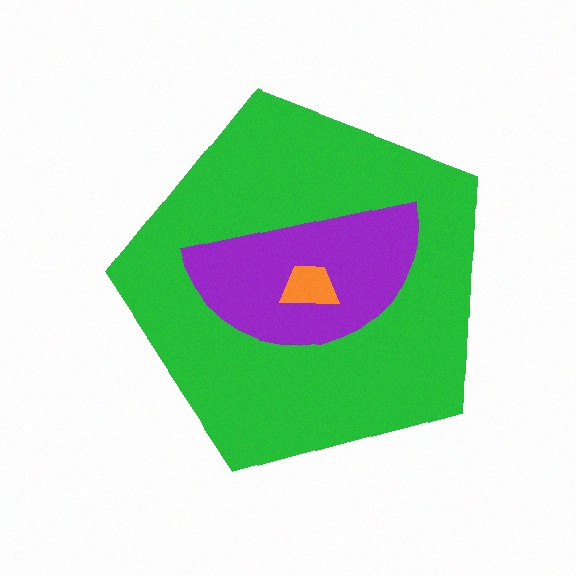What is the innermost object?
The orange trapezoid.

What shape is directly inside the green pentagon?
The purple semicircle.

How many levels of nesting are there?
3.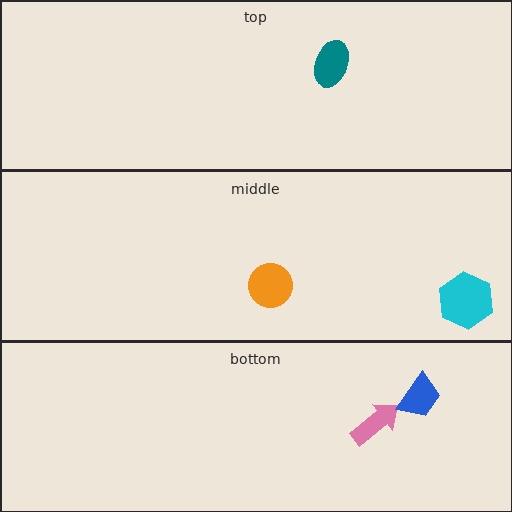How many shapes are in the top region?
1.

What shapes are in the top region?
The teal ellipse.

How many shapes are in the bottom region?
2.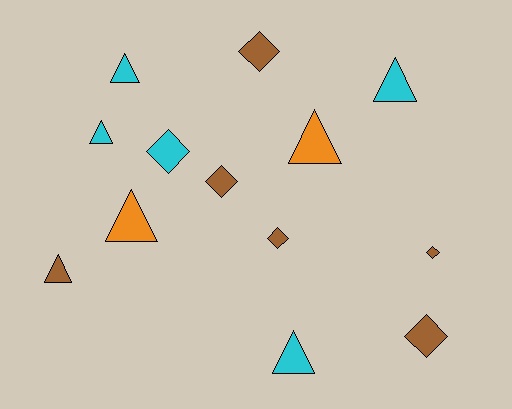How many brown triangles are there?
There is 1 brown triangle.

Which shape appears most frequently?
Triangle, with 7 objects.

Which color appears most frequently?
Brown, with 6 objects.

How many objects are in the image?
There are 13 objects.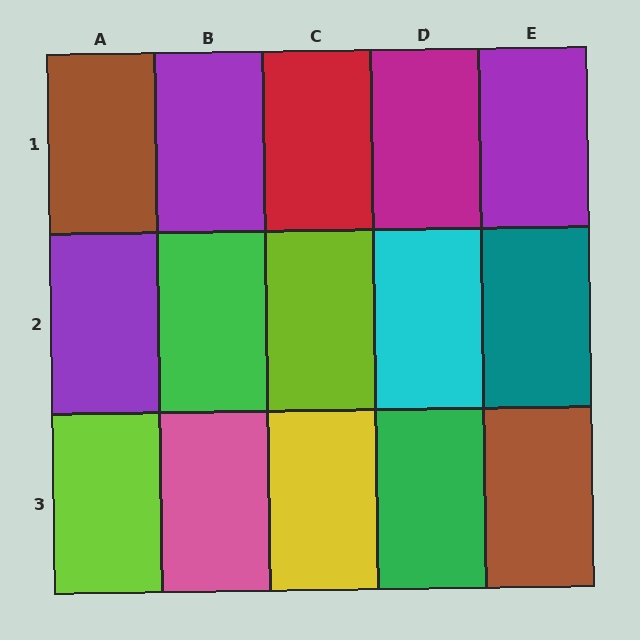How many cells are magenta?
1 cell is magenta.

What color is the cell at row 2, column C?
Lime.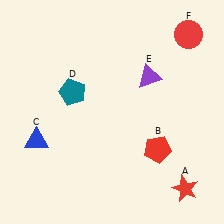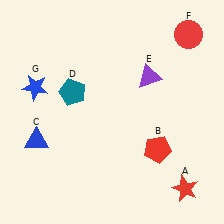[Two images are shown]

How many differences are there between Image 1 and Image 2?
There is 1 difference between the two images.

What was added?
A blue star (G) was added in Image 2.